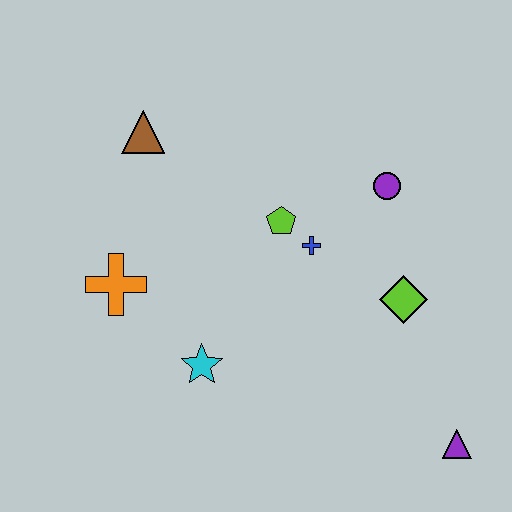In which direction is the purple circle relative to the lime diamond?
The purple circle is above the lime diamond.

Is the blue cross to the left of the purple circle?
Yes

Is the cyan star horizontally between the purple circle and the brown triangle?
Yes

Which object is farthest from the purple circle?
The orange cross is farthest from the purple circle.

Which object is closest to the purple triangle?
The lime diamond is closest to the purple triangle.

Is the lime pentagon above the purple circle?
No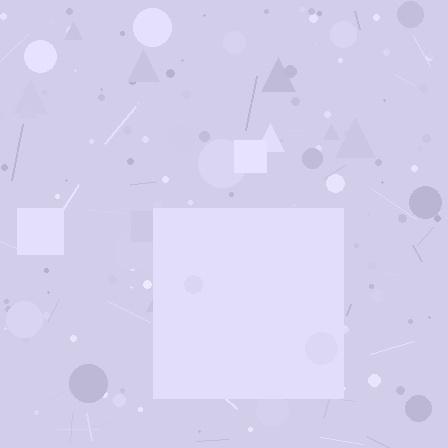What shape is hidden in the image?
A square is hidden in the image.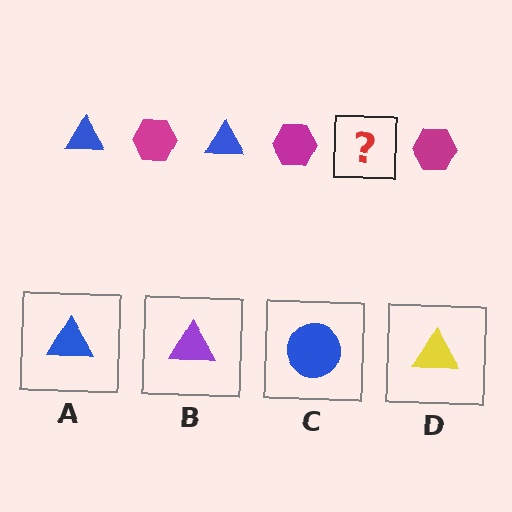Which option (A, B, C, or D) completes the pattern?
A.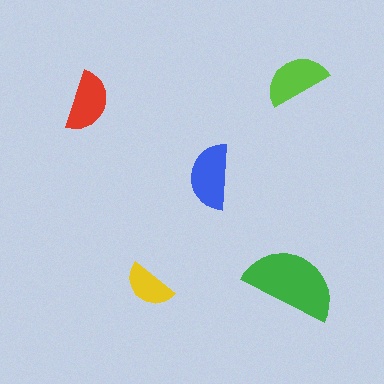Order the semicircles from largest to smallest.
the green one, the blue one, the lime one, the red one, the yellow one.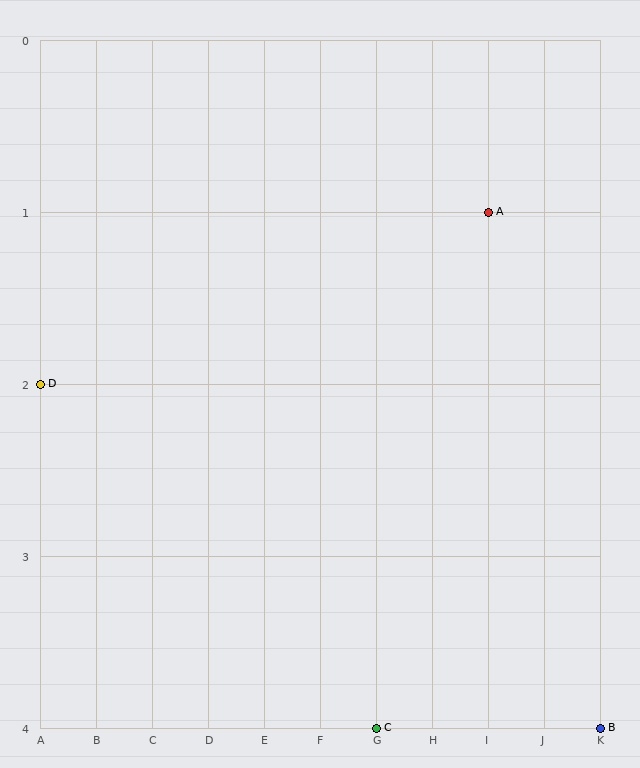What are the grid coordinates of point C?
Point C is at grid coordinates (G, 4).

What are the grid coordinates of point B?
Point B is at grid coordinates (K, 4).